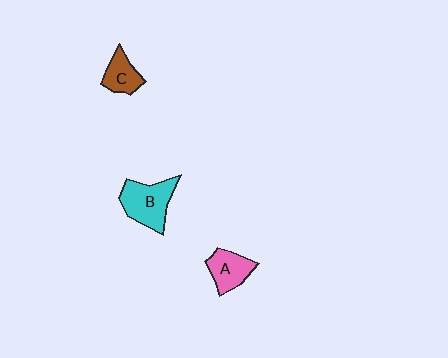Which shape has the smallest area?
Shape C (brown).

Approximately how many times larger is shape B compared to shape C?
Approximately 1.7 times.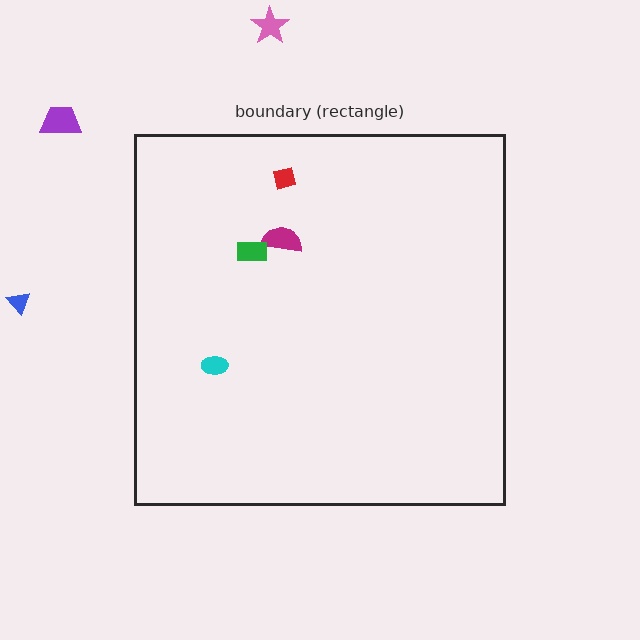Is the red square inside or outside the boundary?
Inside.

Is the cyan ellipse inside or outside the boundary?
Inside.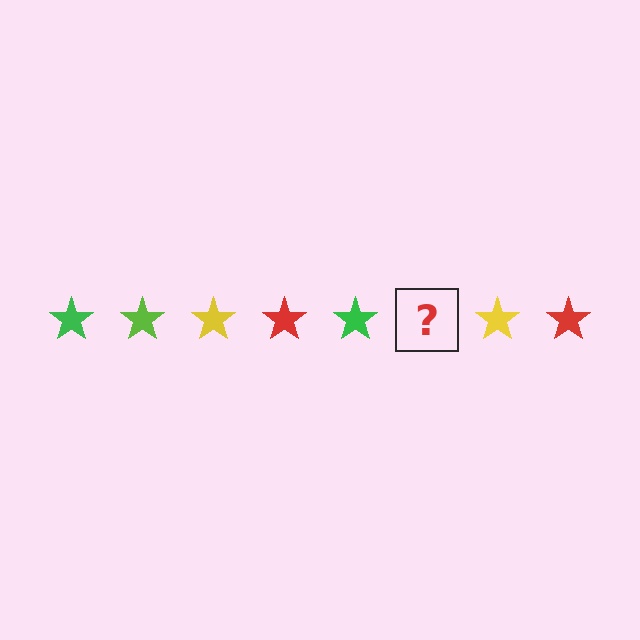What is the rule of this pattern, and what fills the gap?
The rule is that the pattern cycles through green, lime, yellow, red stars. The gap should be filled with a lime star.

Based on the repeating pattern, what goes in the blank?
The blank should be a lime star.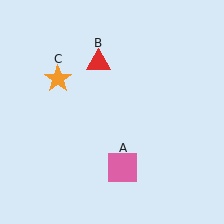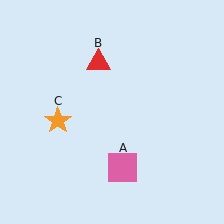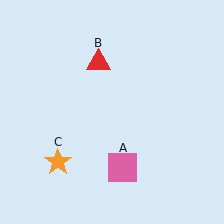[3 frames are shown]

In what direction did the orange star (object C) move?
The orange star (object C) moved down.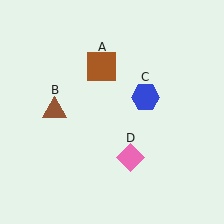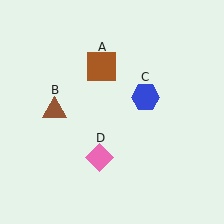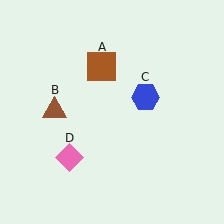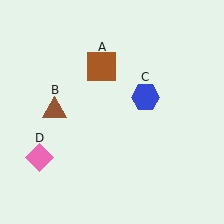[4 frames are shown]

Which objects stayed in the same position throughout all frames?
Brown square (object A) and brown triangle (object B) and blue hexagon (object C) remained stationary.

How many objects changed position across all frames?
1 object changed position: pink diamond (object D).